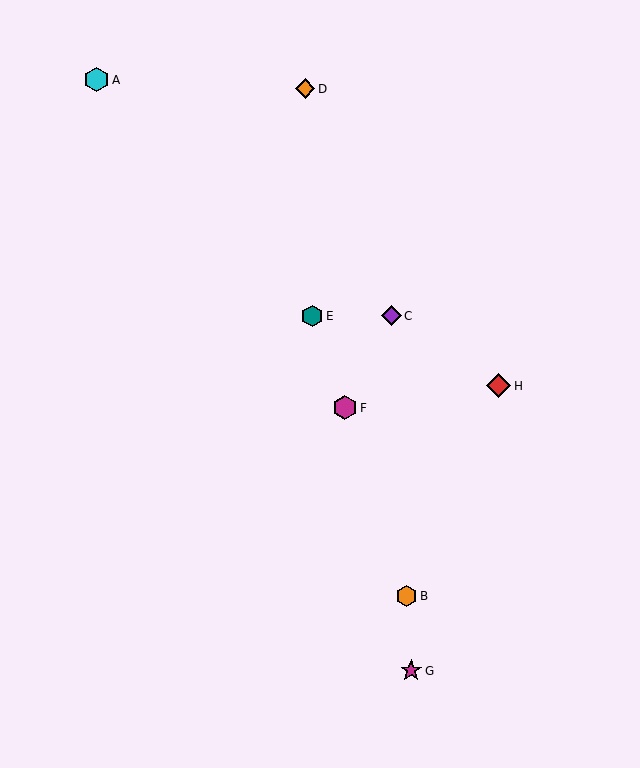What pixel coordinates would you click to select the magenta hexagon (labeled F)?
Click at (345, 408) to select the magenta hexagon F.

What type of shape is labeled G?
Shape G is a magenta star.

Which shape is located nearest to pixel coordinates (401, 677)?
The magenta star (labeled G) at (411, 671) is nearest to that location.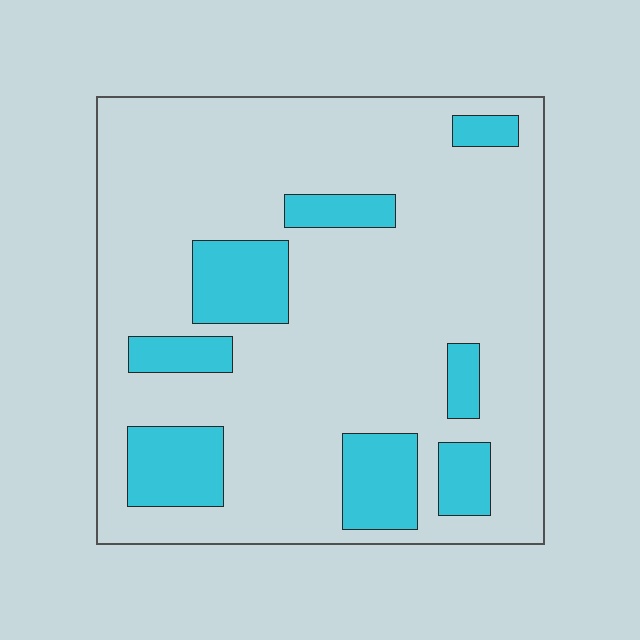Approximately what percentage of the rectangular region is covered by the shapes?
Approximately 20%.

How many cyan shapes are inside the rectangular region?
8.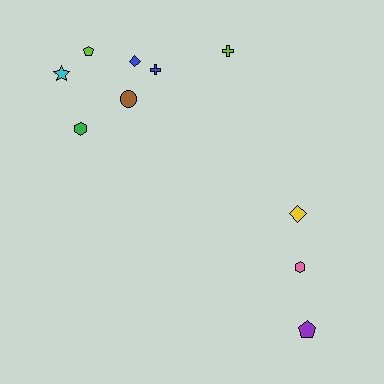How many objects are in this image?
There are 10 objects.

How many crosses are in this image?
There are 2 crosses.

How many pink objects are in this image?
There is 1 pink object.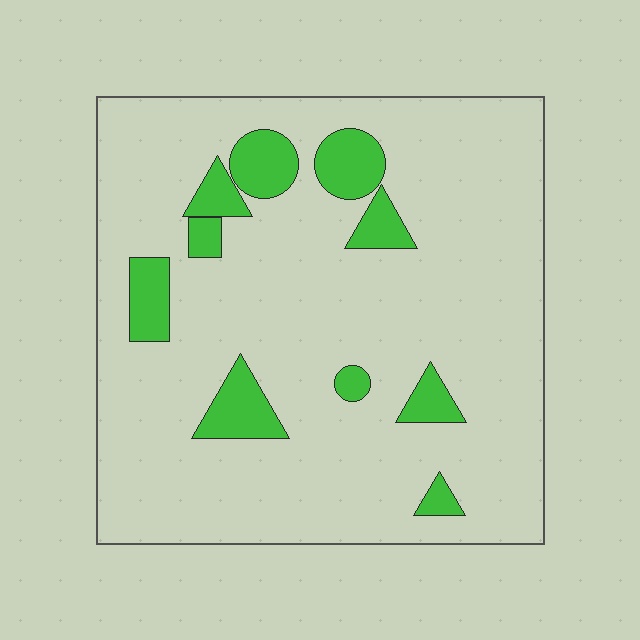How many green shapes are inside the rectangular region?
10.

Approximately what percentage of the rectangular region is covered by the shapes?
Approximately 15%.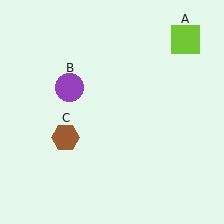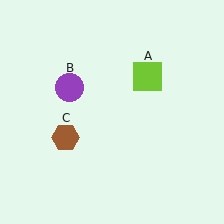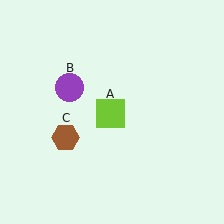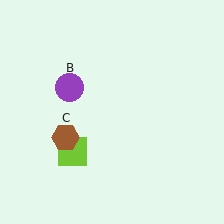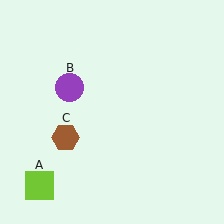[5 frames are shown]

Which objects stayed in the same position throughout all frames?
Purple circle (object B) and brown hexagon (object C) remained stationary.